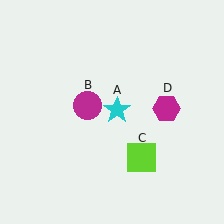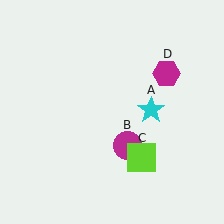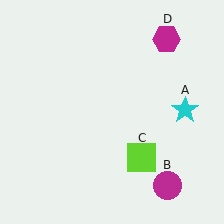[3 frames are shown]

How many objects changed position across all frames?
3 objects changed position: cyan star (object A), magenta circle (object B), magenta hexagon (object D).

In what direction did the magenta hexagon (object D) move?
The magenta hexagon (object D) moved up.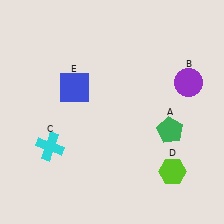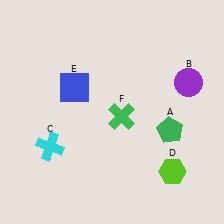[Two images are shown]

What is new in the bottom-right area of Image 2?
A green cross (F) was added in the bottom-right area of Image 2.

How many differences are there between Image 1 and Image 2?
There is 1 difference between the two images.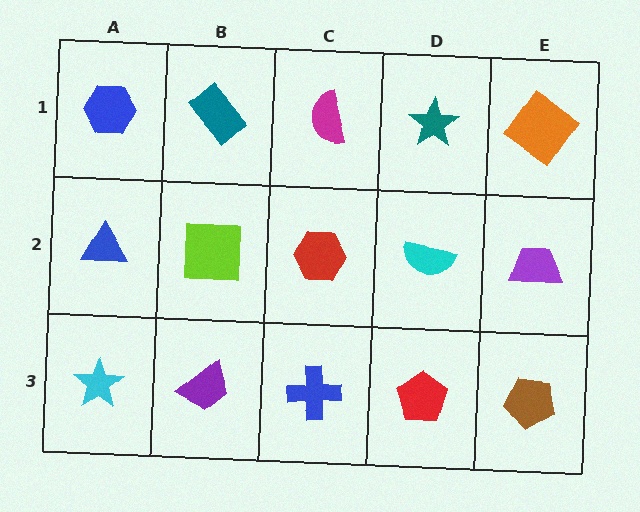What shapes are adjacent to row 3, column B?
A lime square (row 2, column B), a cyan star (row 3, column A), a blue cross (row 3, column C).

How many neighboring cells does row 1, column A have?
2.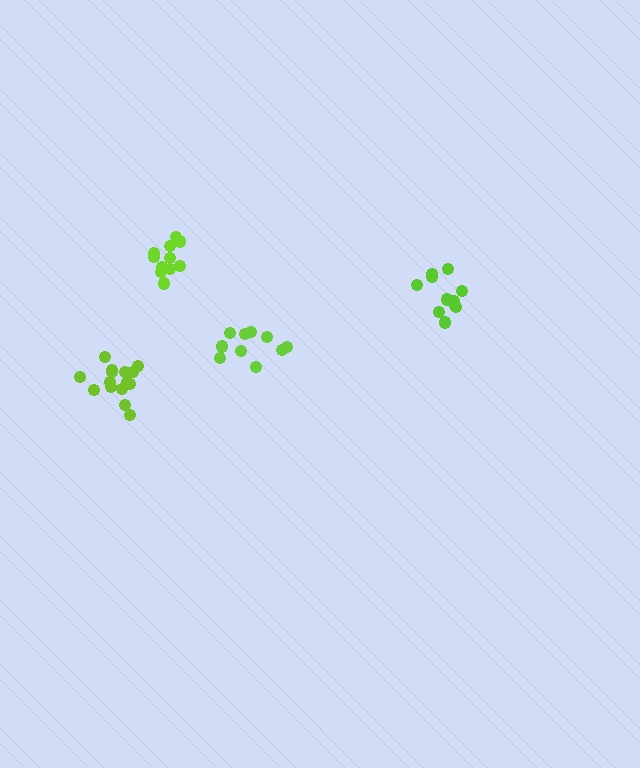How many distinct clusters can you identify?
There are 4 distinct clusters.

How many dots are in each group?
Group 1: 10 dots, Group 2: 11 dots, Group 3: 15 dots, Group 4: 11 dots (47 total).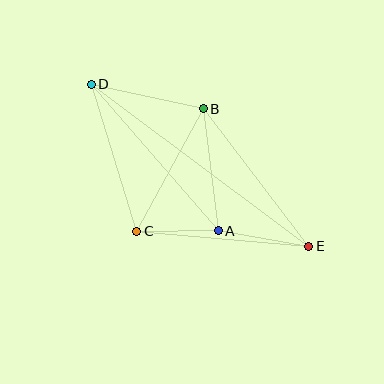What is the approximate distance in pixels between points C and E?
The distance between C and E is approximately 173 pixels.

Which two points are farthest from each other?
Points D and E are farthest from each other.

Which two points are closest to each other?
Points A and C are closest to each other.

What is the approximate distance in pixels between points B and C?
The distance between B and C is approximately 140 pixels.